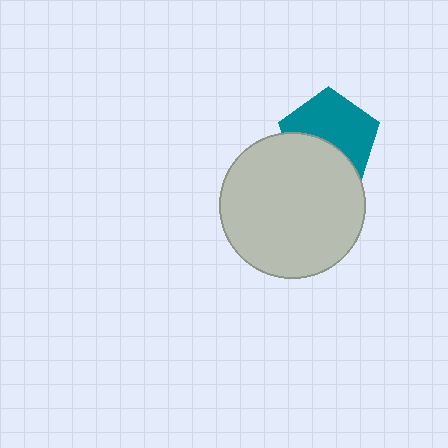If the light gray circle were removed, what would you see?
You would see the complete teal pentagon.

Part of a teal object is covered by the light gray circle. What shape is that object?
It is a pentagon.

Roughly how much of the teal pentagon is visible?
About half of it is visible (roughly 59%).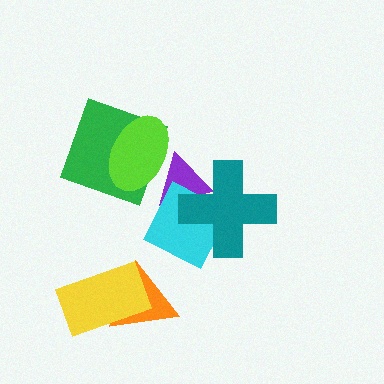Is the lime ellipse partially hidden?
No, no other shape covers it.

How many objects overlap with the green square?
1 object overlaps with the green square.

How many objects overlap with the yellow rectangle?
1 object overlaps with the yellow rectangle.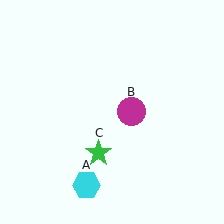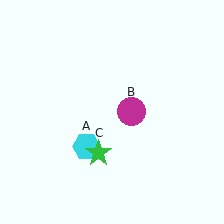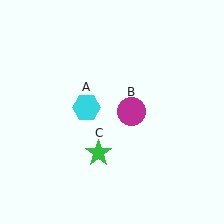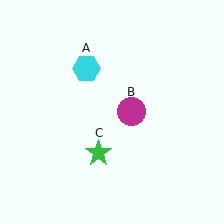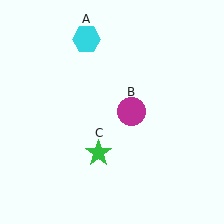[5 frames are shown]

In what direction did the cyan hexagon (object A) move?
The cyan hexagon (object A) moved up.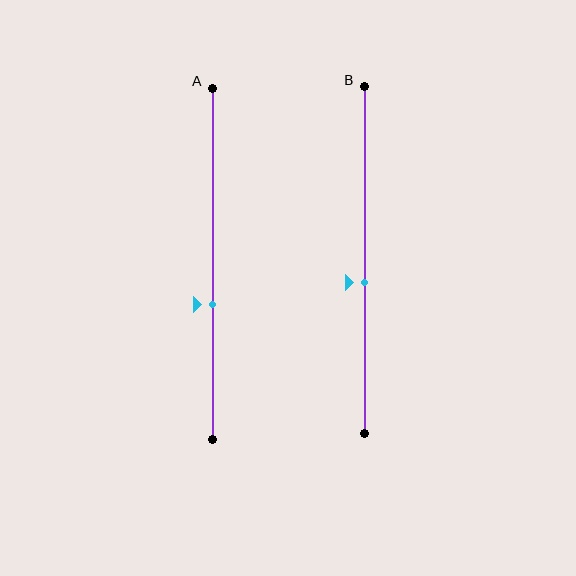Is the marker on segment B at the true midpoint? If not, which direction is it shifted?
No, the marker on segment B is shifted downward by about 7% of the segment length.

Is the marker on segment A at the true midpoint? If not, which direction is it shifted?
No, the marker on segment A is shifted downward by about 12% of the segment length.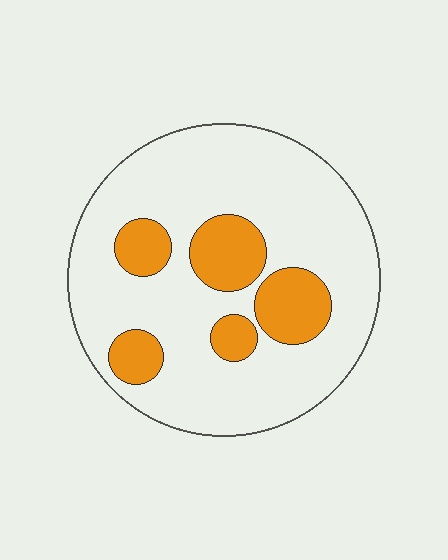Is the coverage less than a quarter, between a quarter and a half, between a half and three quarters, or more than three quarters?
Less than a quarter.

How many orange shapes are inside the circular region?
5.